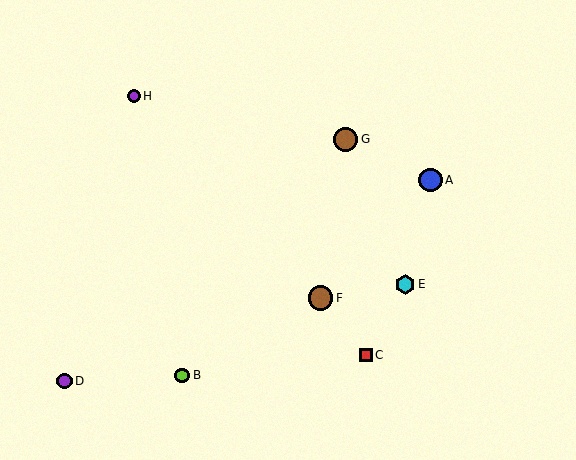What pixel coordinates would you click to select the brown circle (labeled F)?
Click at (320, 298) to select the brown circle F.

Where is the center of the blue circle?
The center of the blue circle is at (430, 180).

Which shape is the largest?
The brown circle (labeled F) is the largest.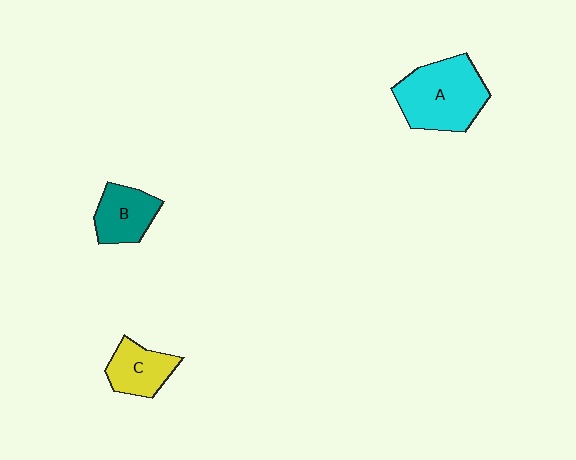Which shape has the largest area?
Shape A (cyan).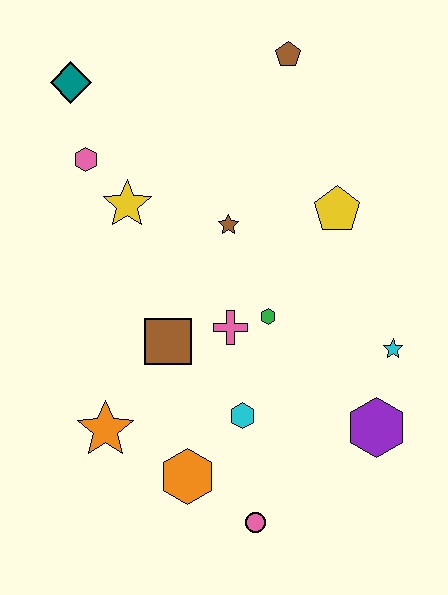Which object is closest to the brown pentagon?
The yellow pentagon is closest to the brown pentagon.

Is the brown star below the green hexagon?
No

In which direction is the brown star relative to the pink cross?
The brown star is above the pink cross.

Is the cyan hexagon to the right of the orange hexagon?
Yes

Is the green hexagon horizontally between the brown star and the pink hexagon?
No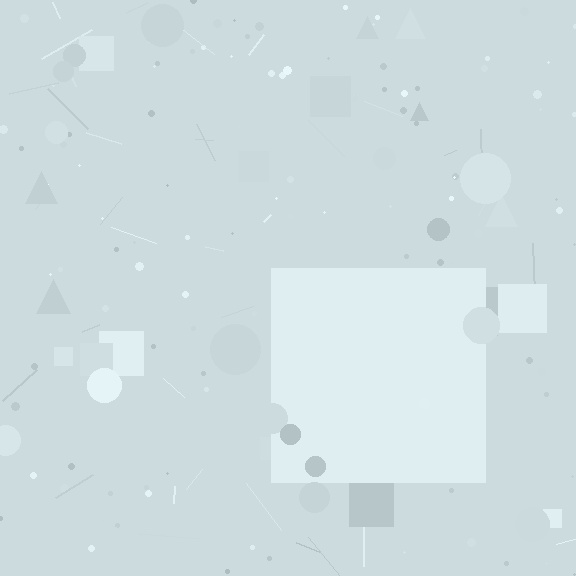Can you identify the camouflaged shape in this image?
The camouflaged shape is a square.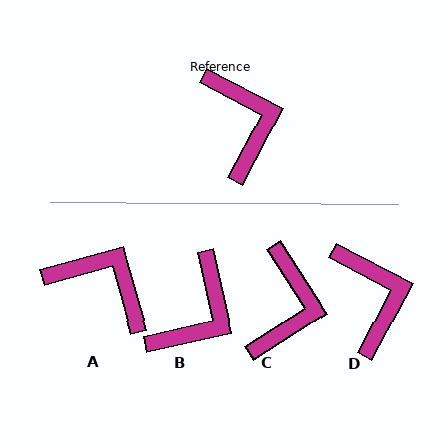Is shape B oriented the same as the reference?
No, it is off by about 49 degrees.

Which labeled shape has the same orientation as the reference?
D.